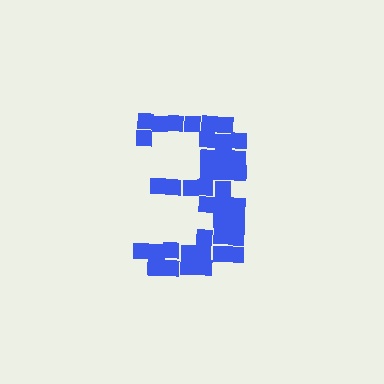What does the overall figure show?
The overall figure shows the digit 3.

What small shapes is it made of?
It is made of small squares.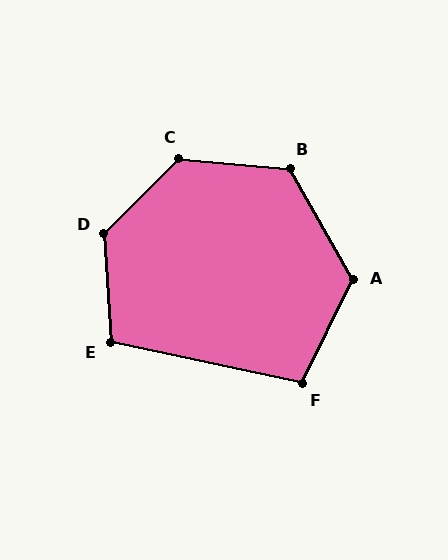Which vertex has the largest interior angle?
D, at approximately 131 degrees.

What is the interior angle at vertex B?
Approximately 125 degrees (obtuse).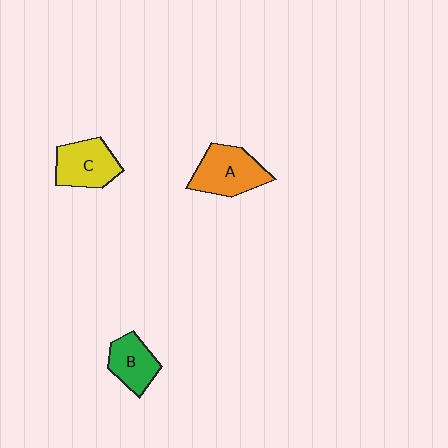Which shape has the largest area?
Shape A (orange).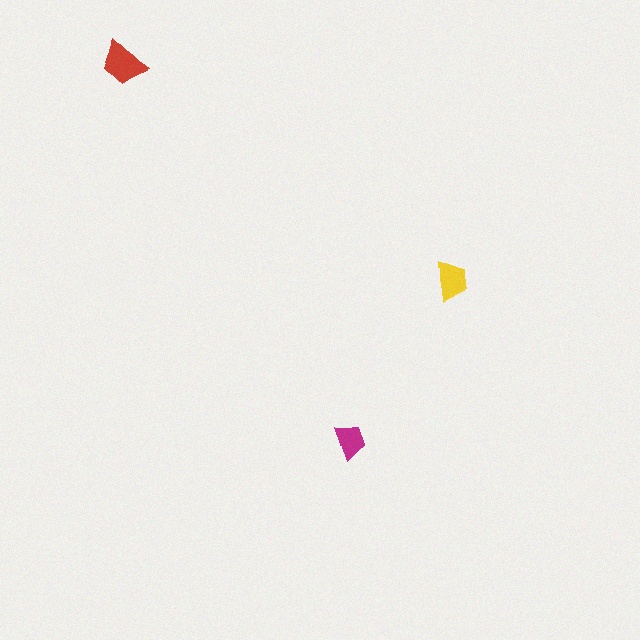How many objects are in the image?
There are 3 objects in the image.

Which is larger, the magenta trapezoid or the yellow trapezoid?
The yellow one.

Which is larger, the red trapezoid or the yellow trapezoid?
The red one.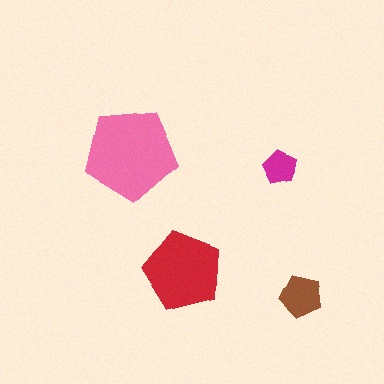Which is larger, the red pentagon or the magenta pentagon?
The red one.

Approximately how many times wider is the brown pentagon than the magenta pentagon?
About 1.5 times wider.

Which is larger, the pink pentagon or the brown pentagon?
The pink one.